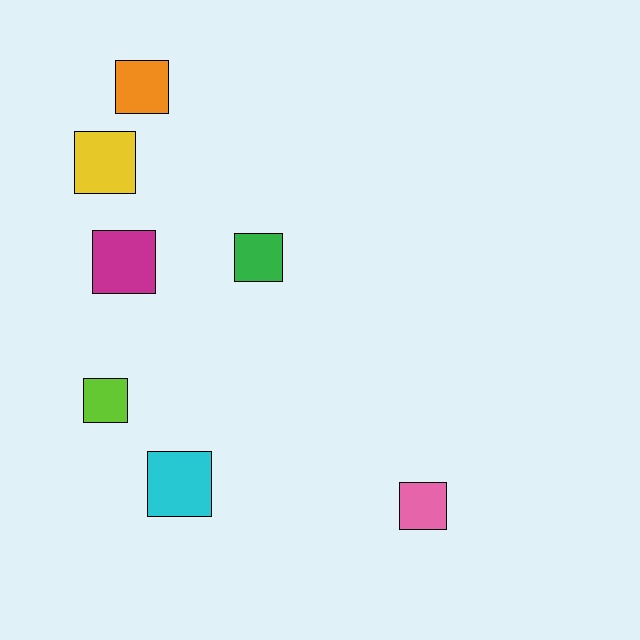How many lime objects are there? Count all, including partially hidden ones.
There is 1 lime object.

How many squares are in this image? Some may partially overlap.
There are 7 squares.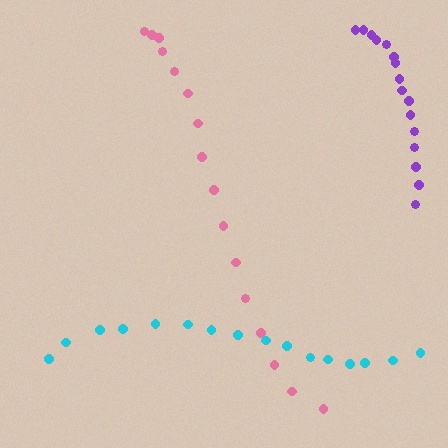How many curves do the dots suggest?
There are 3 distinct paths.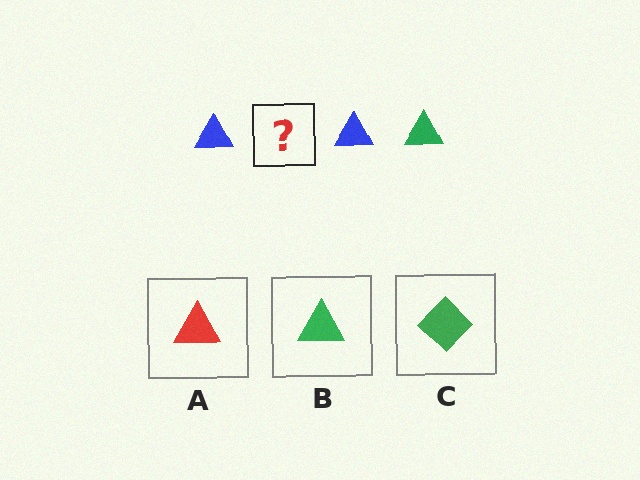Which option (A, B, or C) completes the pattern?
B.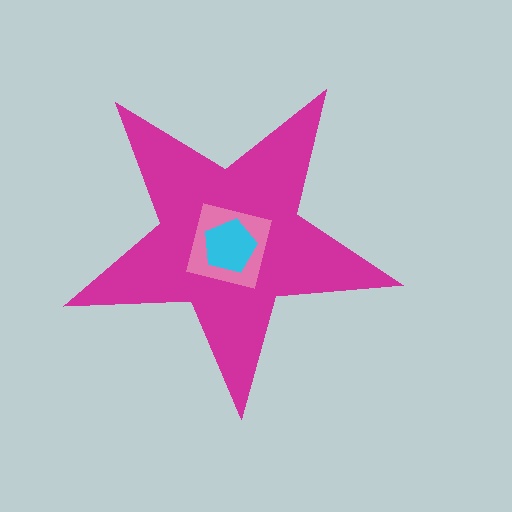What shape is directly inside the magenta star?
The pink square.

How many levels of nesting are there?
3.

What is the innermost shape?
The cyan pentagon.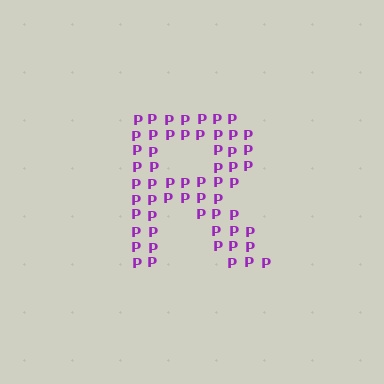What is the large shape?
The large shape is the letter R.